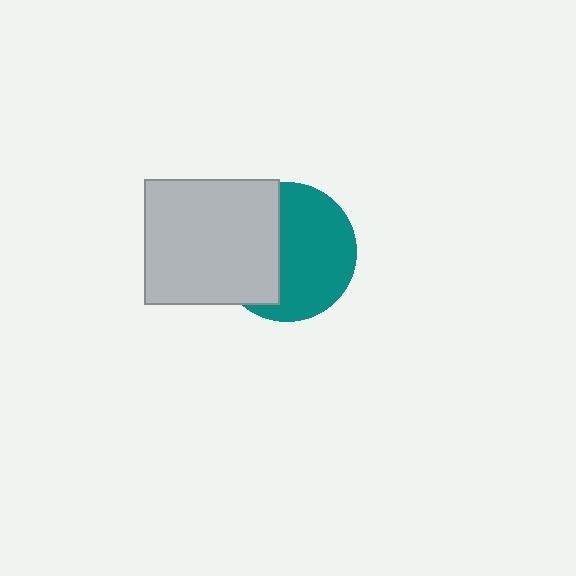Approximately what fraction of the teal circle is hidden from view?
Roughly 41% of the teal circle is hidden behind the light gray rectangle.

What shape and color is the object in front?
The object in front is a light gray rectangle.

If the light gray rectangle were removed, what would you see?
You would see the complete teal circle.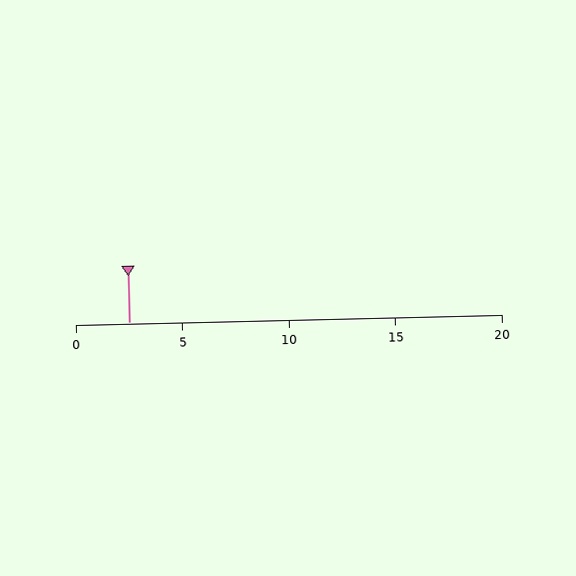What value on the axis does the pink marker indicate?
The marker indicates approximately 2.5.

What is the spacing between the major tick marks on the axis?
The major ticks are spaced 5 apart.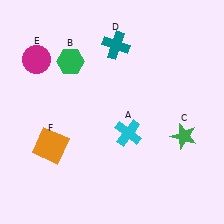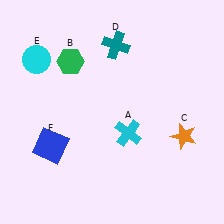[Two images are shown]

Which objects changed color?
C changed from green to orange. E changed from magenta to cyan. F changed from orange to blue.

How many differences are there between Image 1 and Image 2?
There are 3 differences between the two images.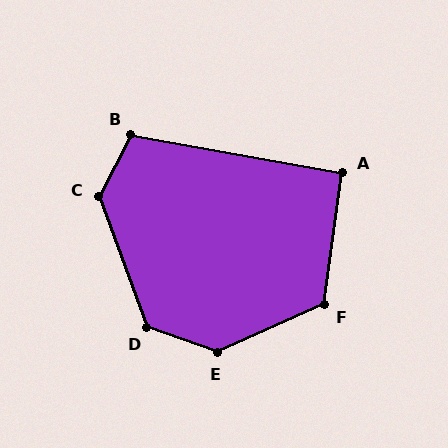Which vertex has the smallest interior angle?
A, at approximately 93 degrees.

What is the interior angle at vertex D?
Approximately 130 degrees (obtuse).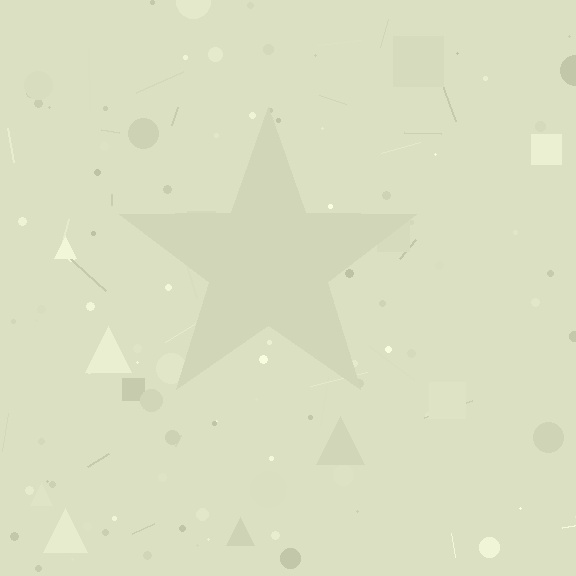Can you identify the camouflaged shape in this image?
The camouflaged shape is a star.